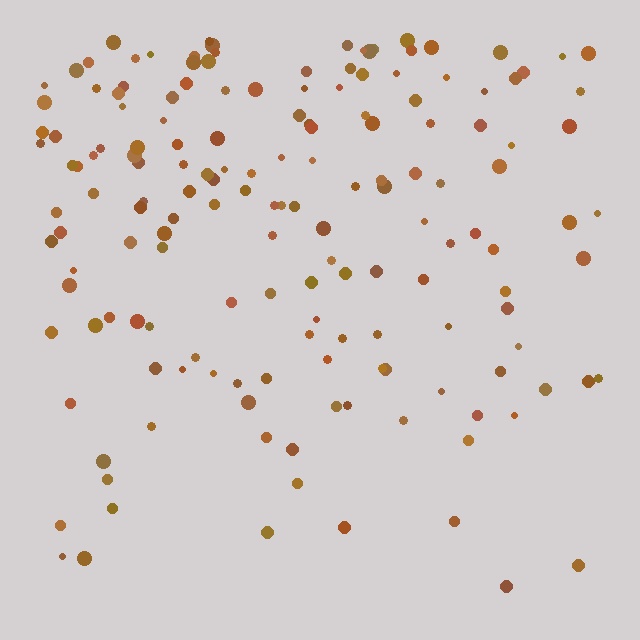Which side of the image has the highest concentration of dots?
The top.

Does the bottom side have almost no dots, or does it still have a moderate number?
Still a moderate number, just noticeably fewer than the top.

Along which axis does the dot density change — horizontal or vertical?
Vertical.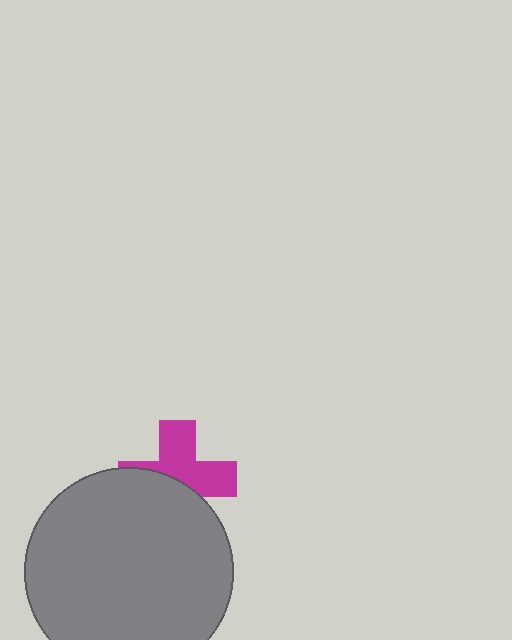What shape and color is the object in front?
The object in front is a gray circle.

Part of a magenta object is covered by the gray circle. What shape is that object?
It is a cross.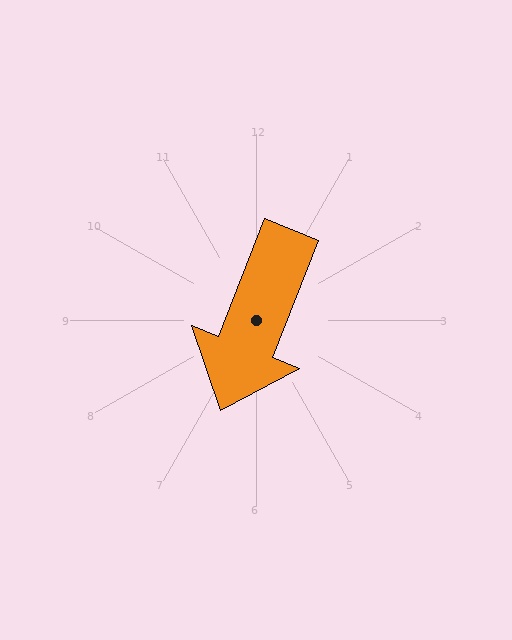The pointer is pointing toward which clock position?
Roughly 7 o'clock.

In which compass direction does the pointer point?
South.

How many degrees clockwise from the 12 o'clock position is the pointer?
Approximately 201 degrees.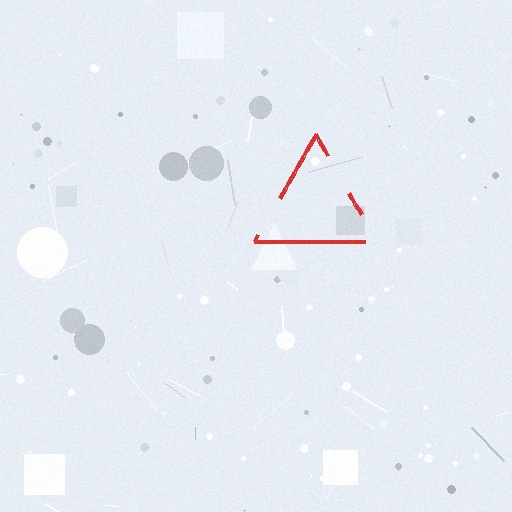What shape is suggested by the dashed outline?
The dashed outline suggests a triangle.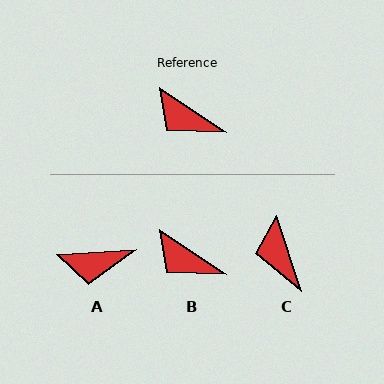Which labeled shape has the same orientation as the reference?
B.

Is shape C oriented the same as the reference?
No, it is off by about 38 degrees.